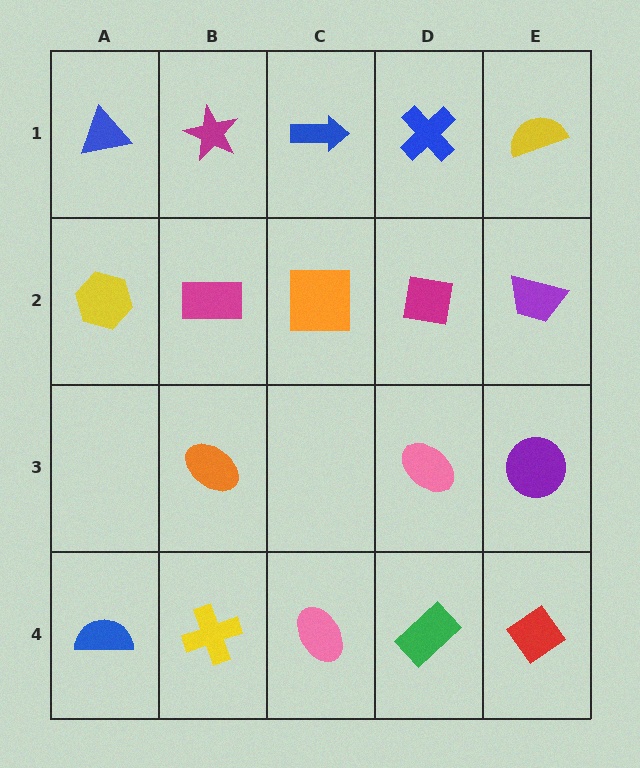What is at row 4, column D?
A green rectangle.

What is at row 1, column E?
A yellow semicircle.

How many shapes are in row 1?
5 shapes.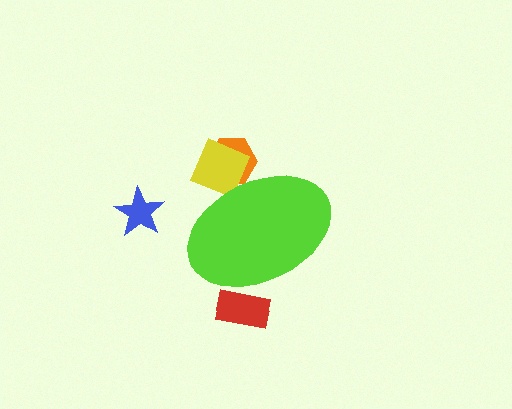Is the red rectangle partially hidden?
Yes, the red rectangle is partially hidden behind the lime ellipse.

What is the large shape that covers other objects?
A lime ellipse.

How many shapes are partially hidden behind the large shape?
3 shapes are partially hidden.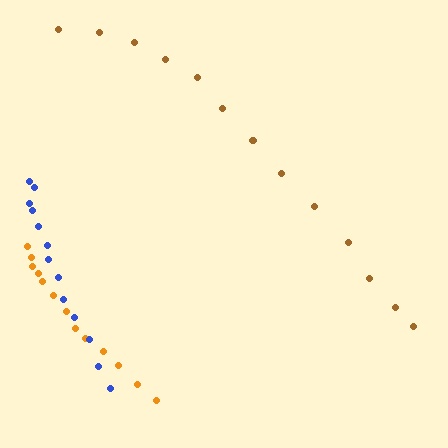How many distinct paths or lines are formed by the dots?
There are 3 distinct paths.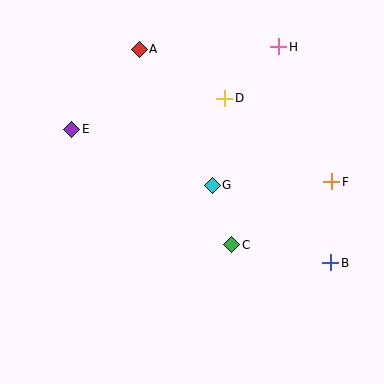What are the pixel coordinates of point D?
Point D is at (225, 98).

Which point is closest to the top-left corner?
Point E is closest to the top-left corner.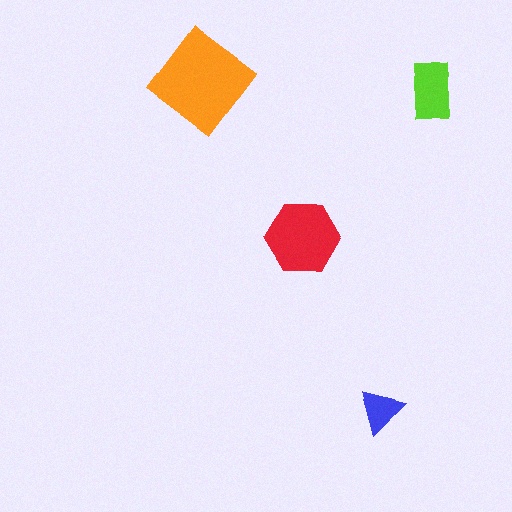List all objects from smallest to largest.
The blue triangle, the lime rectangle, the red hexagon, the orange diamond.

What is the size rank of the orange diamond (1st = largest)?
1st.